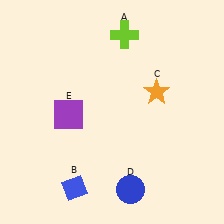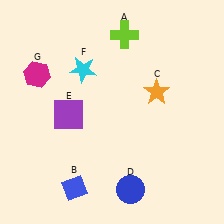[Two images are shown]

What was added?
A cyan star (F), a magenta hexagon (G) were added in Image 2.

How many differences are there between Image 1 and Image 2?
There are 2 differences between the two images.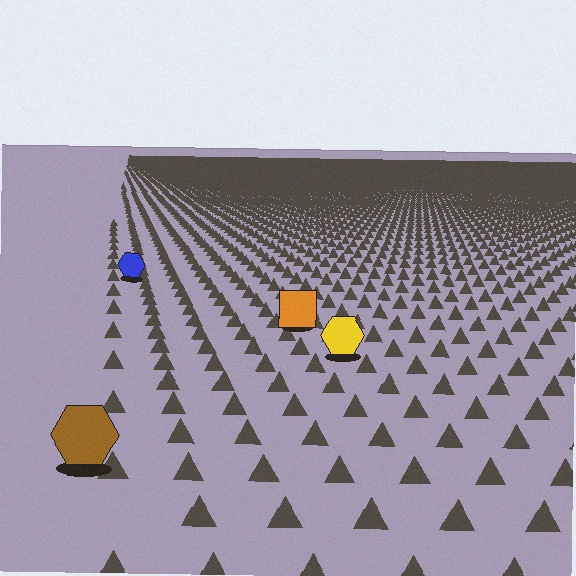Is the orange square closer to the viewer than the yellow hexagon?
No. The yellow hexagon is closer — you can tell from the texture gradient: the ground texture is coarser near it.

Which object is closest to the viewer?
The brown hexagon is closest. The texture marks near it are larger and more spread out.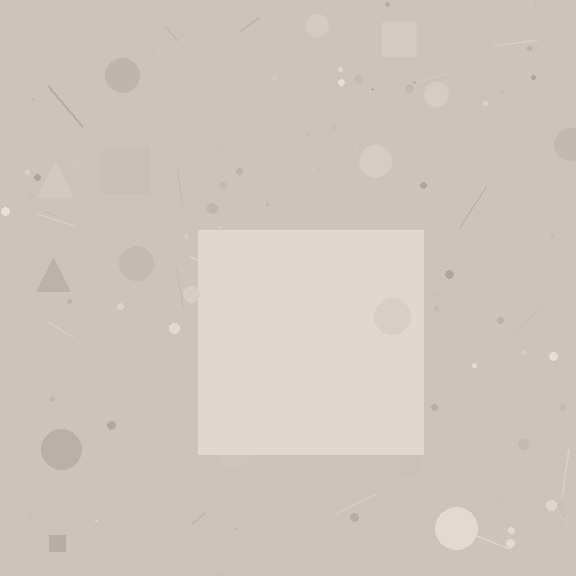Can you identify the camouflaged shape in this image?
The camouflaged shape is a square.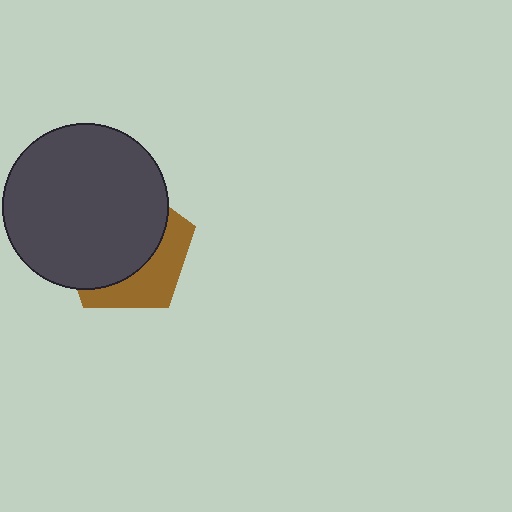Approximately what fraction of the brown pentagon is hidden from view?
Roughly 65% of the brown pentagon is hidden behind the dark gray circle.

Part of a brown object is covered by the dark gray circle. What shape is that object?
It is a pentagon.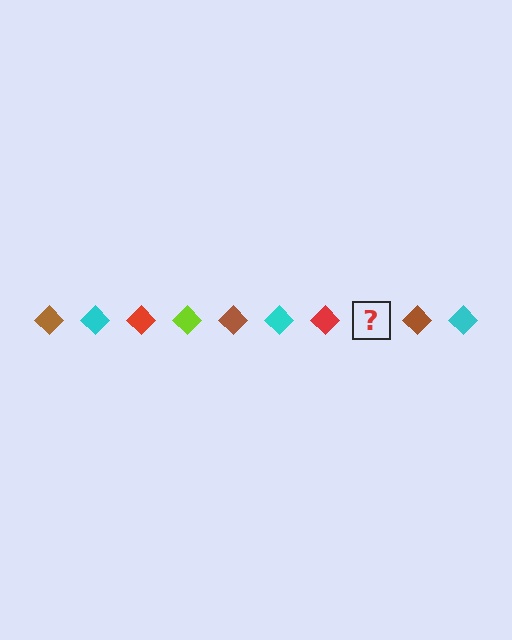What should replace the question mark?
The question mark should be replaced with a lime diamond.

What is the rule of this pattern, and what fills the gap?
The rule is that the pattern cycles through brown, cyan, red, lime diamonds. The gap should be filled with a lime diamond.